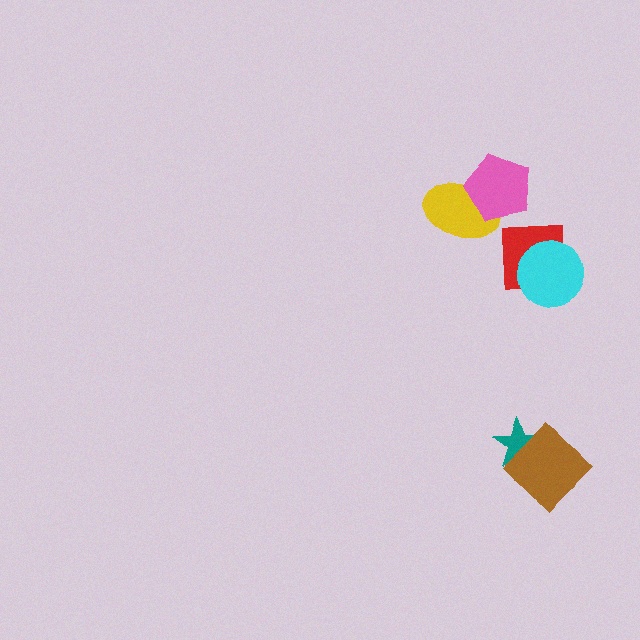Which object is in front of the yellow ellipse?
The pink pentagon is in front of the yellow ellipse.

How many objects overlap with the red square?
1 object overlaps with the red square.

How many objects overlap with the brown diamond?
1 object overlaps with the brown diamond.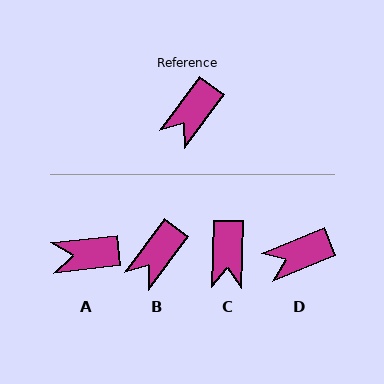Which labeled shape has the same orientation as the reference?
B.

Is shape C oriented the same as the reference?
No, it is off by about 35 degrees.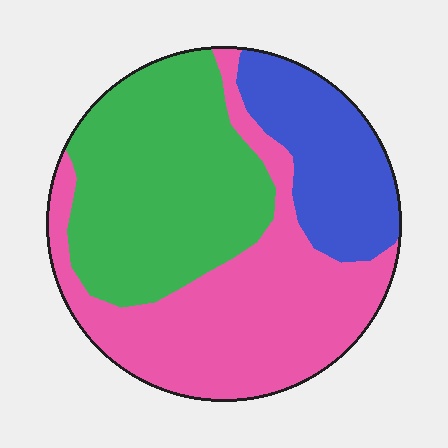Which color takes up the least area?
Blue, at roughly 20%.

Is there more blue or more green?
Green.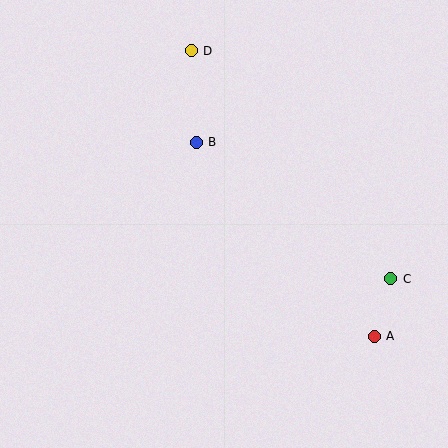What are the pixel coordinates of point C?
Point C is at (391, 279).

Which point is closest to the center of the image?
Point B at (196, 142) is closest to the center.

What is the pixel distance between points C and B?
The distance between C and B is 238 pixels.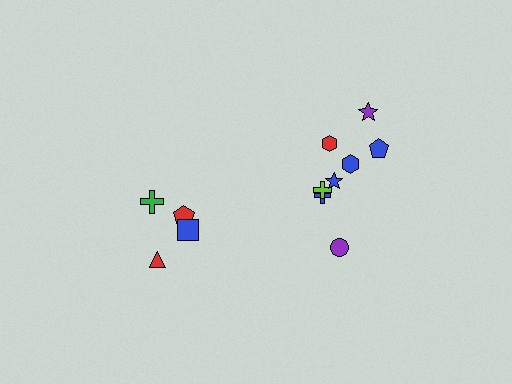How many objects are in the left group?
There are 4 objects.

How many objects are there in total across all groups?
There are 12 objects.